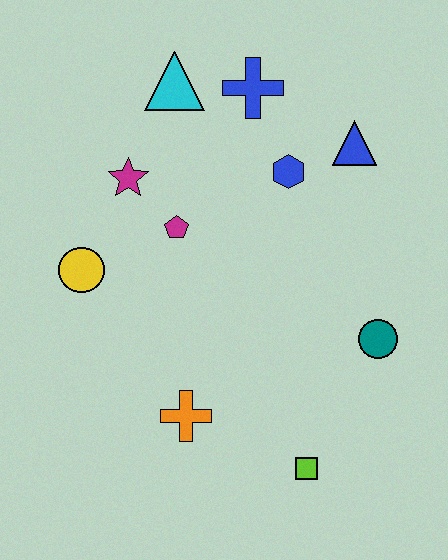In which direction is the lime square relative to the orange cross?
The lime square is to the right of the orange cross.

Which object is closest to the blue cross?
The cyan triangle is closest to the blue cross.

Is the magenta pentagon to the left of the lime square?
Yes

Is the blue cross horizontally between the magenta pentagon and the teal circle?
Yes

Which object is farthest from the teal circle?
The cyan triangle is farthest from the teal circle.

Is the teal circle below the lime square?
No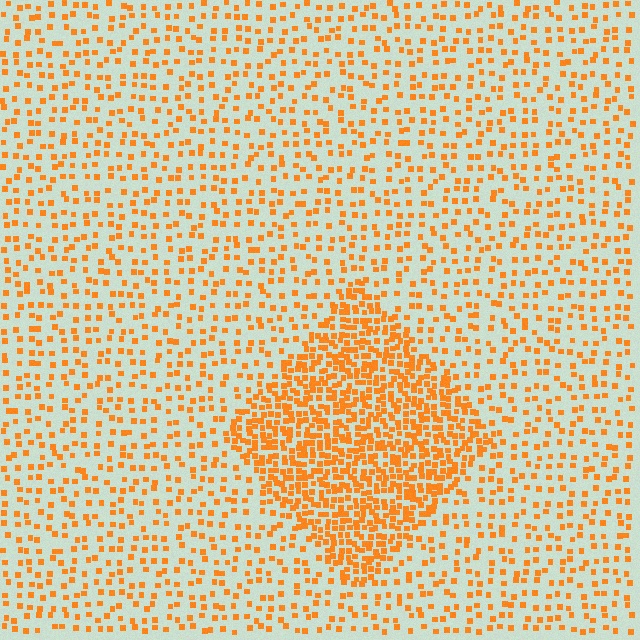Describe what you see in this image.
The image contains small orange elements arranged at two different densities. A diamond-shaped region is visible where the elements are more densely packed than the surrounding area.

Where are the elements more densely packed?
The elements are more densely packed inside the diamond boundary.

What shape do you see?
I see a diamond.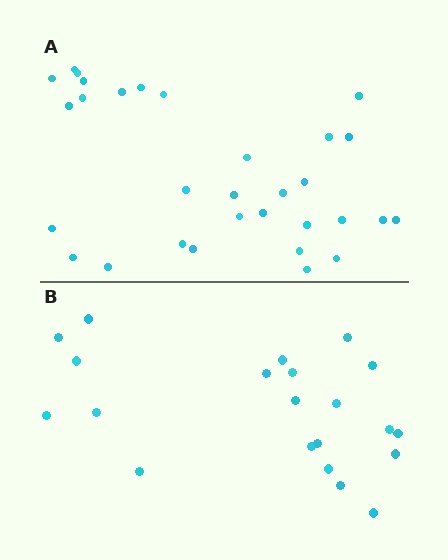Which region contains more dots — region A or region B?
Region A (the top region) has more dots.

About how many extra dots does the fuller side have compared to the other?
Region A has roughly 10 or so more dots than region B.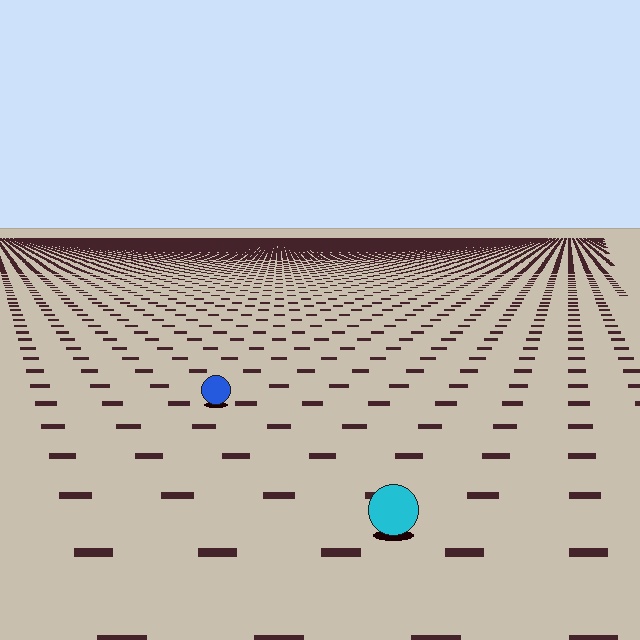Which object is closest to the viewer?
The cyan circle is closest. The texture marks near it are larger and more spread out.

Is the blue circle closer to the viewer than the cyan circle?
No. The cyan circle is closer — you can tell from the texture gradient: the ground texture is coarser near it.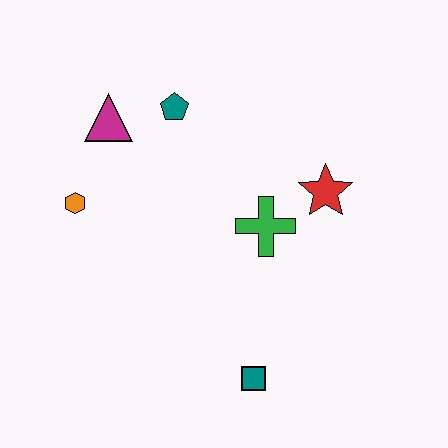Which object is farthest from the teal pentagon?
The teal square is farthest from the teal pentagon.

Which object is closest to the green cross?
The red star is closest to the green cross.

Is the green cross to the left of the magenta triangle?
No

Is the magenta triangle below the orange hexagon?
No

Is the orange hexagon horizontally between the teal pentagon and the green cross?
No